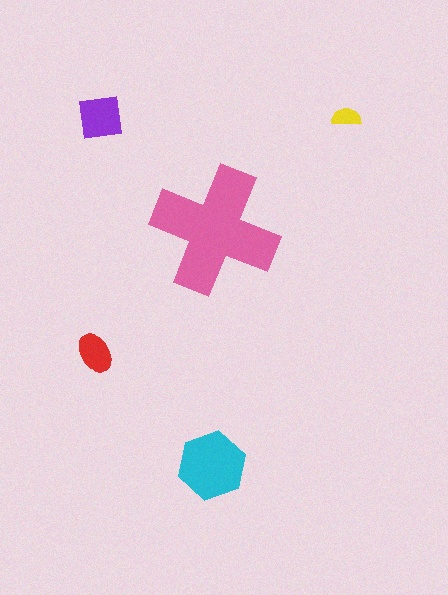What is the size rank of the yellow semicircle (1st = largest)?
5th.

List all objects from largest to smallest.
The pink cross, the cyan hexagon, the purple square, the red ellipse, the yellow semicircle.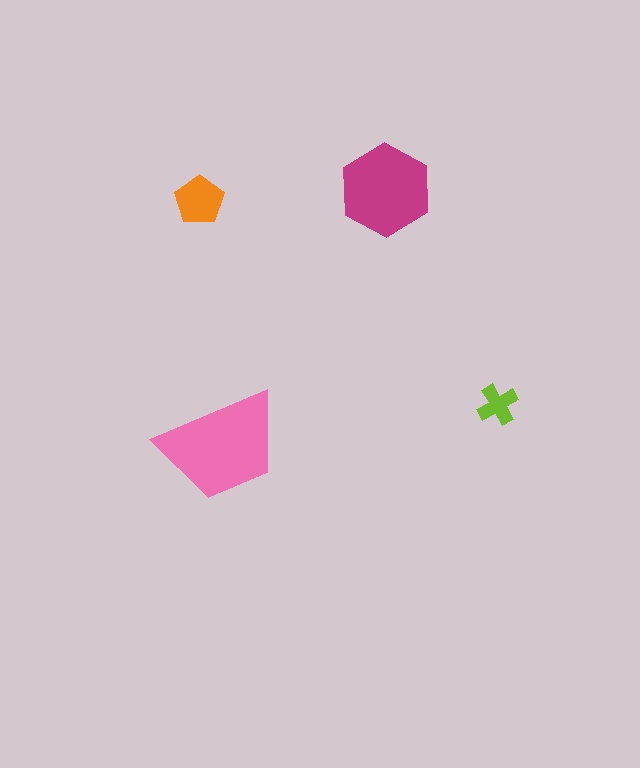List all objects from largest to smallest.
The pink trapezoid, the magenta hexagon, the orange pentagon, the lime cross.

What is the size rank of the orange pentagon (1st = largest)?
3rd.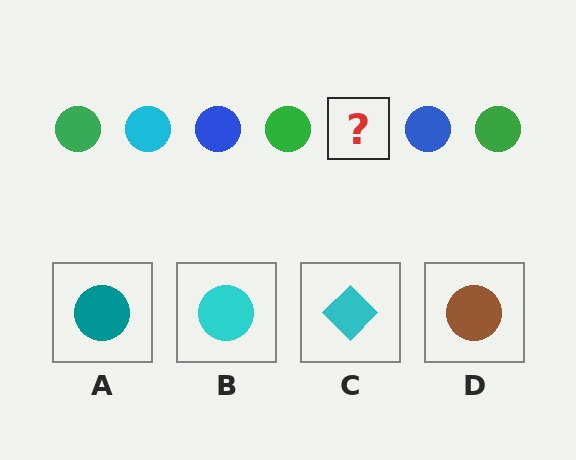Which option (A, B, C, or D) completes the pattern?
B.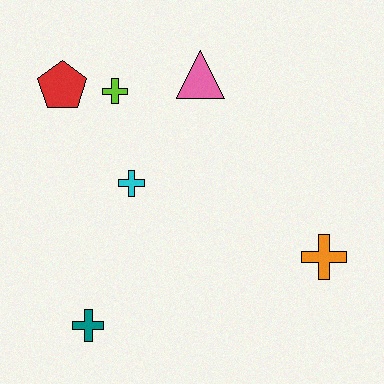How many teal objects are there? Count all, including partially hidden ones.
There is 1 teal object.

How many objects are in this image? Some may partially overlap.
There are 6 objects.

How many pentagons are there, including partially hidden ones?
There is 1 pentagon.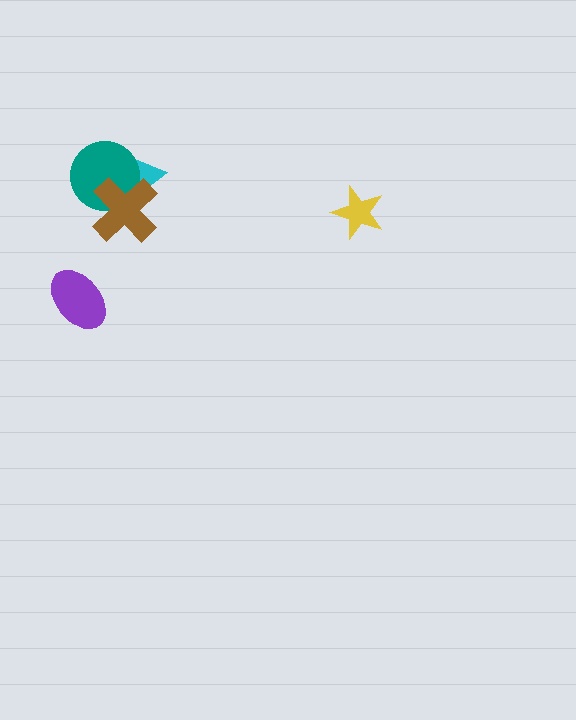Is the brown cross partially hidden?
No, no other shape covers it.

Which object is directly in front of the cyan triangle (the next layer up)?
The teal circle is directly in front of the cyan triangle.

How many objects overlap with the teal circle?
2 objects overlap with the teal circle.